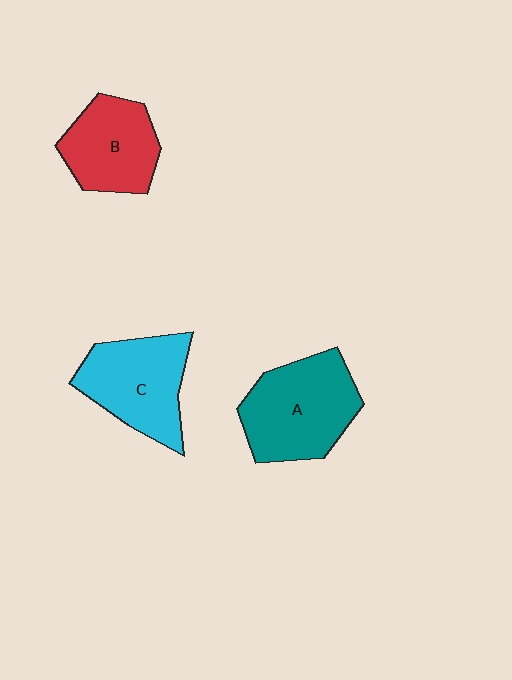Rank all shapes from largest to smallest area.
From largest to smallest: A (teal), C (cyan), B (red).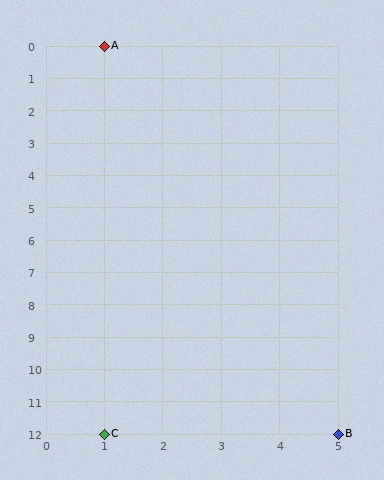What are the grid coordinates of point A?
Point A is at grid coordinates (1, 0).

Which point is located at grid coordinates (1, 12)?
Point C is at (1, 12).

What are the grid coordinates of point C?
Point C is at grid coordinates (1, 12).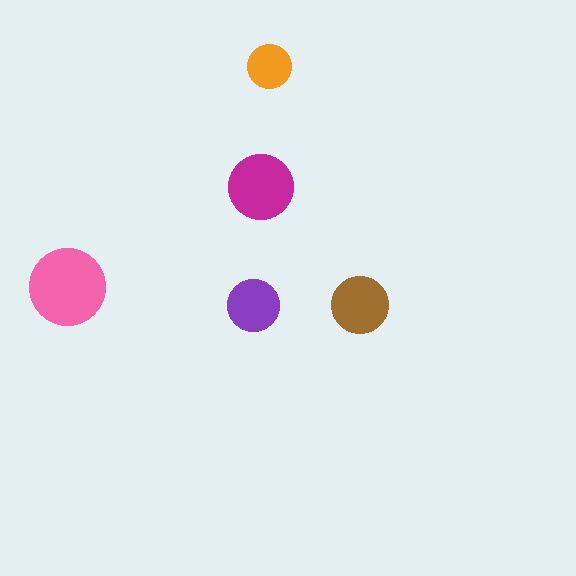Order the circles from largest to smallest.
the pink one, the magenta one, the brown one, the purple one, the orange one.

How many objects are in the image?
There are 5 objects in the image.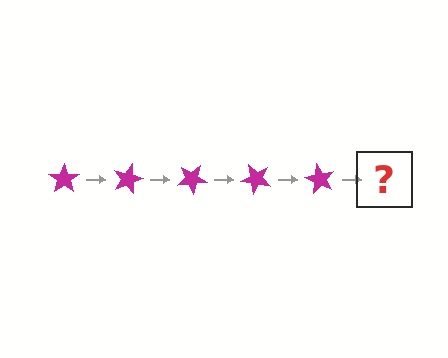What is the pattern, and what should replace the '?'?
The pattern is that the star rotates 15 degrees each step. The '?' should be a magenta star rotated 75 degrees.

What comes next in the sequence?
The next element should be a magenta star rotated 75 degrees.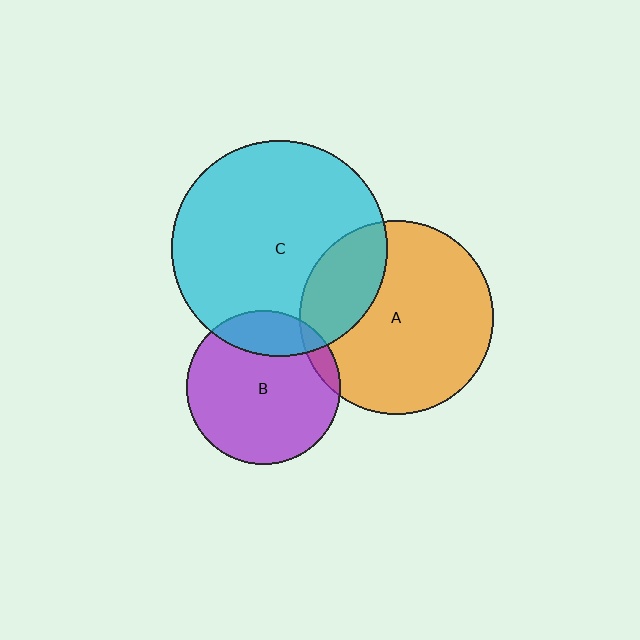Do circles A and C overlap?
Yes.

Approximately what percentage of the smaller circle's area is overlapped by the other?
Approximately 25%.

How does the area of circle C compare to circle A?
Approximately 1.2 times.